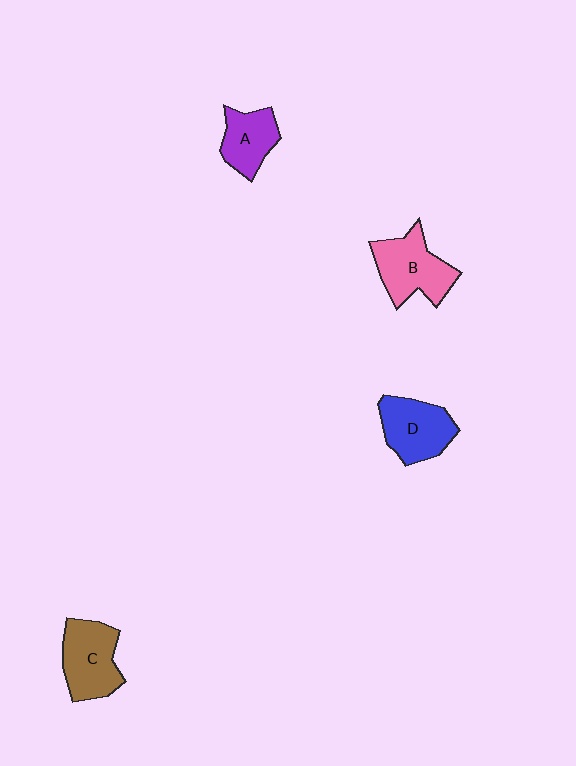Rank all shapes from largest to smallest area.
From largest to smallest: B (pink), C (brown), D (blue), A (purple).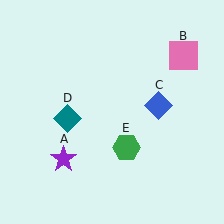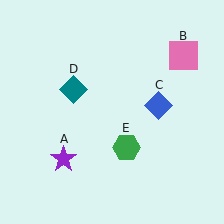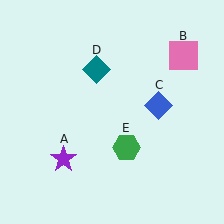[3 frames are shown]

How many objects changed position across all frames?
1 object changed position: teal diamond (object D).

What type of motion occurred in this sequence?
The teal diamond (object D) rotated clockwise around the center of the scene.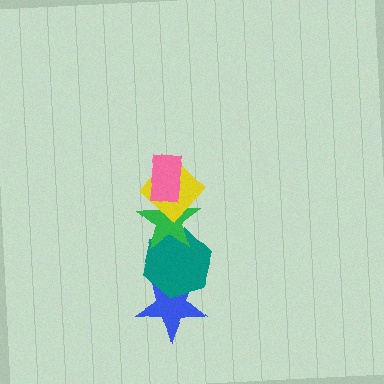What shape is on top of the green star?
The yellow diamond is on top of the green star.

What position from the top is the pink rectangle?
The pink rectangle is 1st from the top.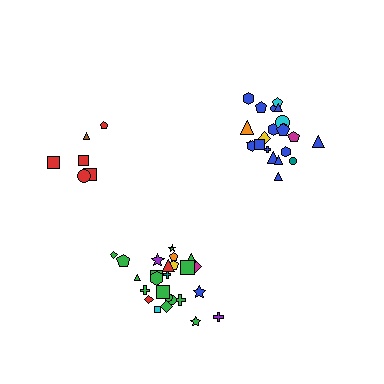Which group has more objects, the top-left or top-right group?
The top-right group.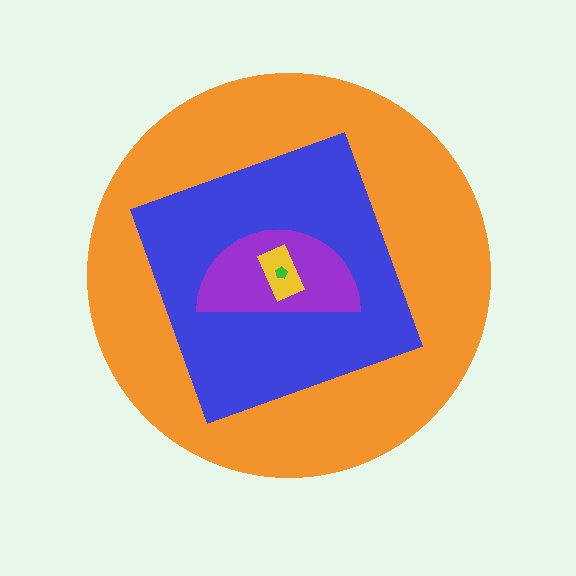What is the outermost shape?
The orange circle.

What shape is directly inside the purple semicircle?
The yellow rectangle.